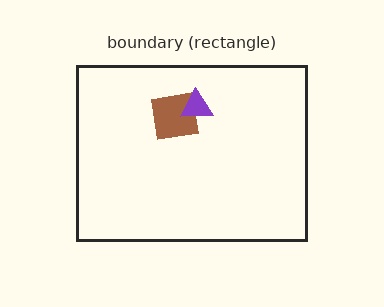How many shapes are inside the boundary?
2 inside, 0 outside.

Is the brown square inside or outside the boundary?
Inside.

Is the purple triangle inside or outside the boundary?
Inside.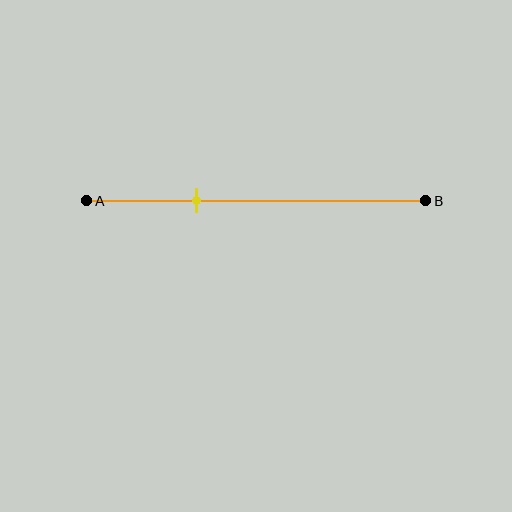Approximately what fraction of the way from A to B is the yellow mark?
The yellow mark is approximately 35% of the way from A to B.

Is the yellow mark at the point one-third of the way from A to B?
Yes, the mark is approximately at the one-third point.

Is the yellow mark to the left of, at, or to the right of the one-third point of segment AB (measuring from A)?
The yellow mark is approximately at the one-third point of segment AB.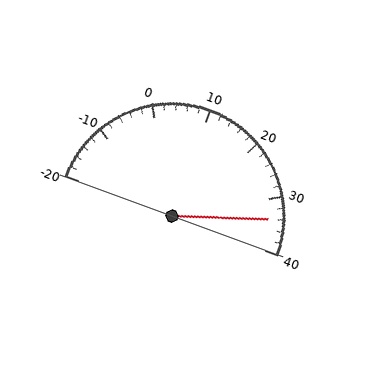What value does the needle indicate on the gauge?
The needle indicates approximately 34.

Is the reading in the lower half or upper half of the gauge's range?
The reading is in the upper half of the range (-20 to 40).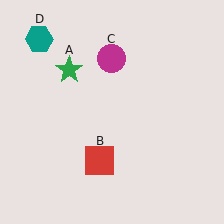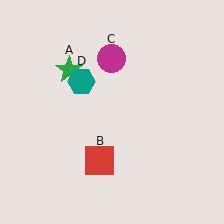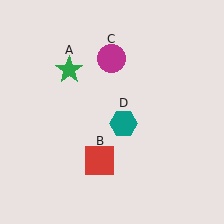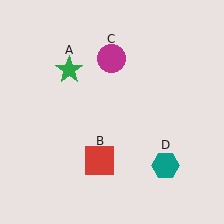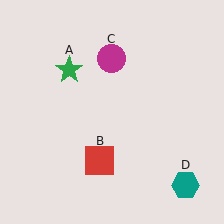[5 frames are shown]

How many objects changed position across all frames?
1 object changed position: teal hexagon (object D).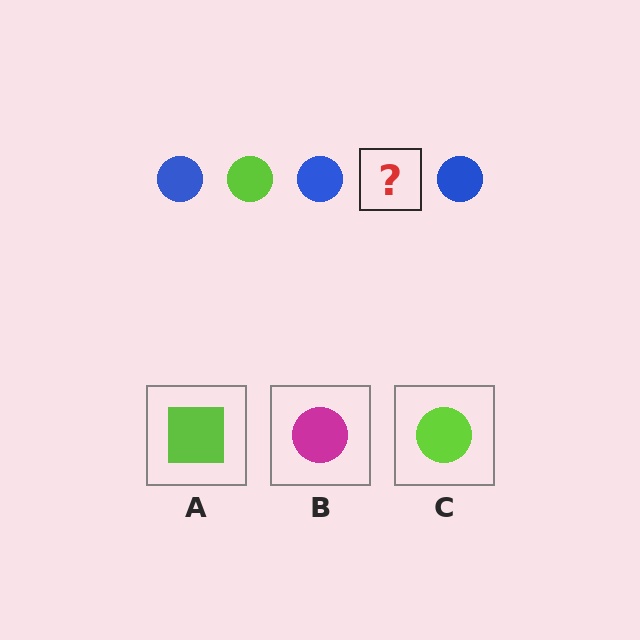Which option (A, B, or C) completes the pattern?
C.